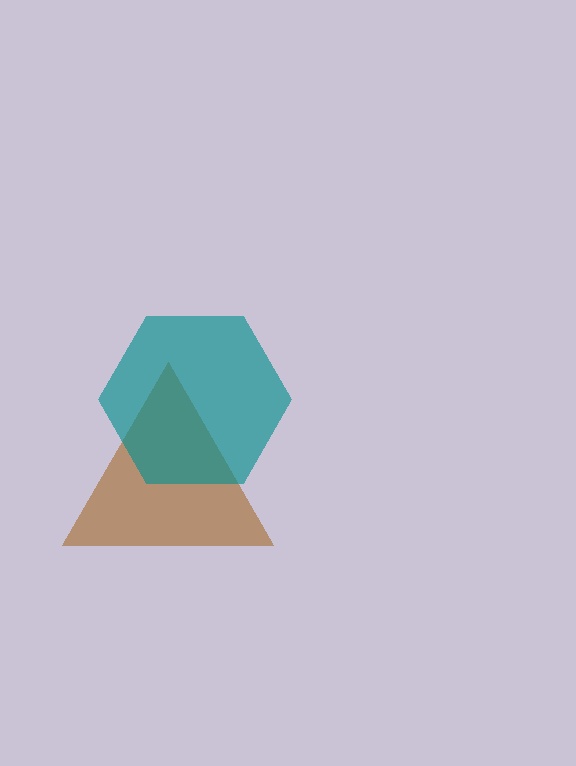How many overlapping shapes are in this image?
There are 2 overlapping shapes in the image.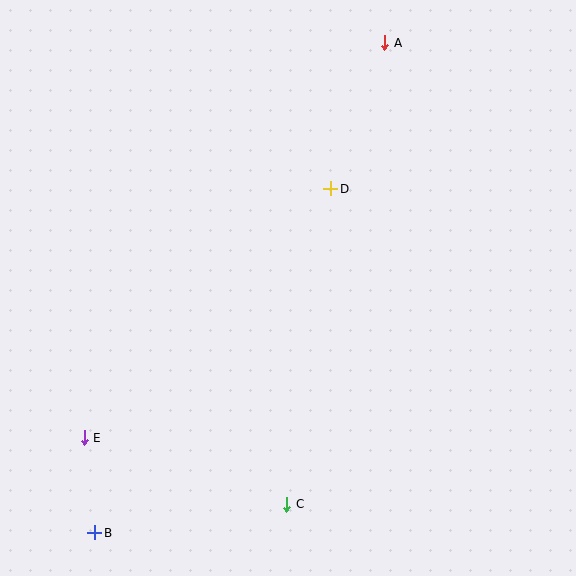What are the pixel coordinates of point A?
Point A is at (385, 43).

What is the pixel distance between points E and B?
The distance between E and B is 96 pixels.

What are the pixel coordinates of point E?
Point E is at (84, 438).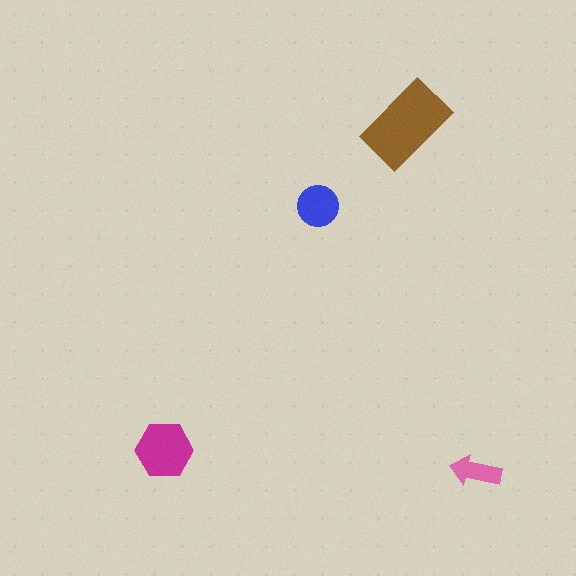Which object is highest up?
The brown rectangle is topmost.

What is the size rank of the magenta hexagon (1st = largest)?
2nd.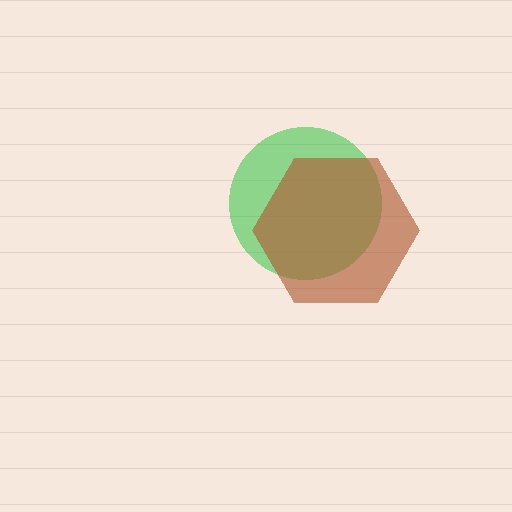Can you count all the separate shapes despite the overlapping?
Yes, there are 2 separate shapes.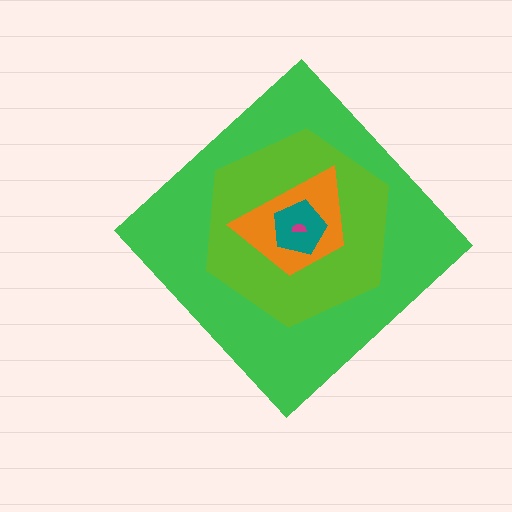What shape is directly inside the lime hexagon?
The orange trapezoid.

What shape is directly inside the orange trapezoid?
The teal pentagon.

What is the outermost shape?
The green diamond.